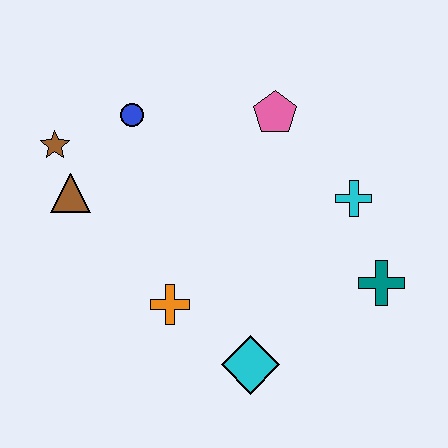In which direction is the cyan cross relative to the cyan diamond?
The cyan cross is above the cyan diamond.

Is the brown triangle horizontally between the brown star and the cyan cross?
Yes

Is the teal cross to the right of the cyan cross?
Yes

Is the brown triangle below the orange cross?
No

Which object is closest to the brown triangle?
The brown star is closest to the brown triangle.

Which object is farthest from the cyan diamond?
The brown star is farthest from the cyan diamond.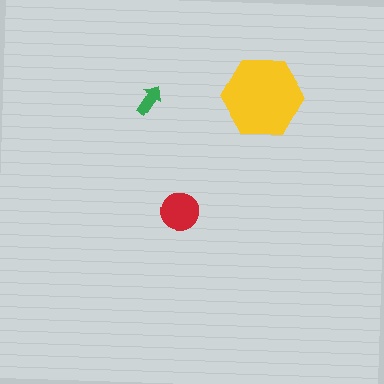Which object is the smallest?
The green arrow.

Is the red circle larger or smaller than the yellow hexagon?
Smaller.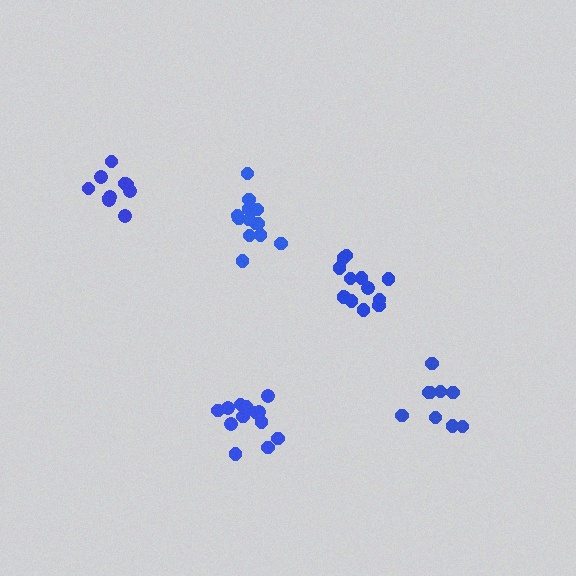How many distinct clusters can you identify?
There are 5 distinct clusters.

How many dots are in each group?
Group 1: 13 dots, Group 2: 13 dots, Group 3: 13 dots, Group 4: 9 dots, Group 5: 10 dots (58 total).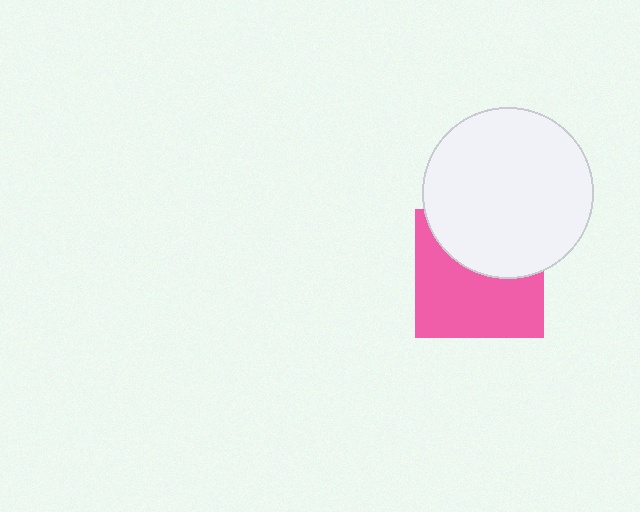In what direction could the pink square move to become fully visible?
The pink square could move down. That would shift it out from behind the white circle entirely.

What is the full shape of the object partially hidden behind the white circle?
The partially hidden object is a pink square.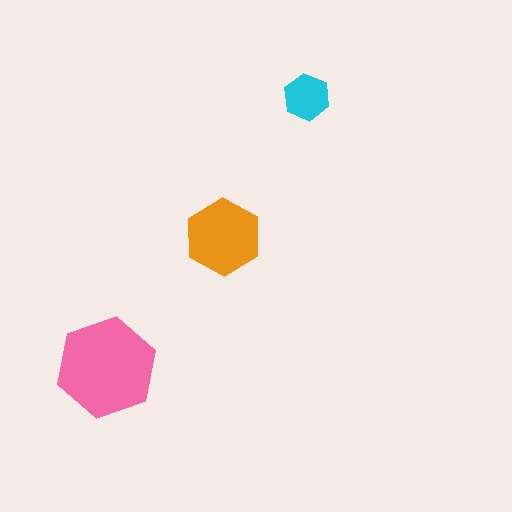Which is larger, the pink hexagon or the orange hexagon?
The pink one.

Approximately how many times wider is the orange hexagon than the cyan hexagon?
About 1.5 times wider.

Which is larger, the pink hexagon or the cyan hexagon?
The pink one.